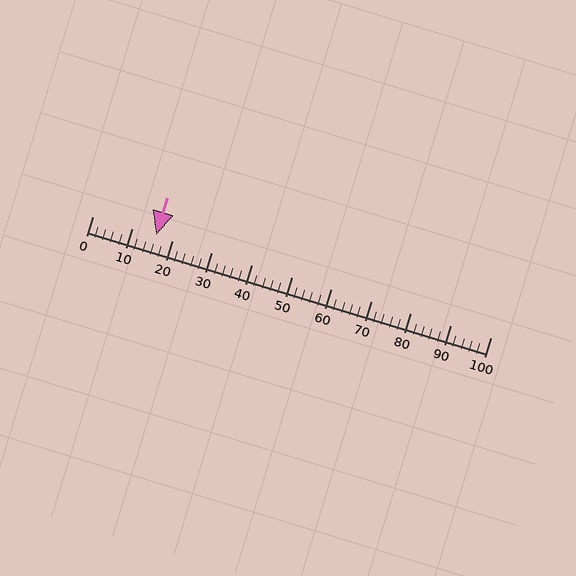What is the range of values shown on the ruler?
The ruler shows values from 0 to 100.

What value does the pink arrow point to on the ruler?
The pink arrow points to approximately 16.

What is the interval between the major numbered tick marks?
The major tick marks are spaced 10 units apart.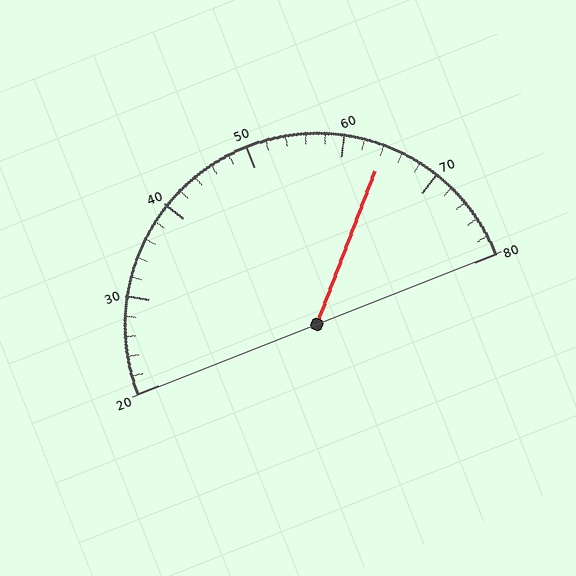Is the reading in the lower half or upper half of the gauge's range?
The reading is in the upper half of the range (20 to 80).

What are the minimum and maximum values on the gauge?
The gauge ranges from 20 to 80.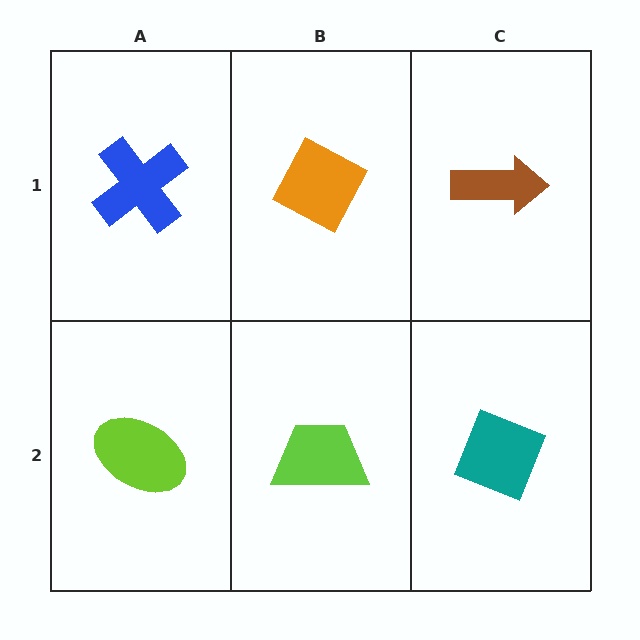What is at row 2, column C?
A teal diamond.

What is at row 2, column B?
A lime trapezoid.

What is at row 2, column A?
A lime ellipse.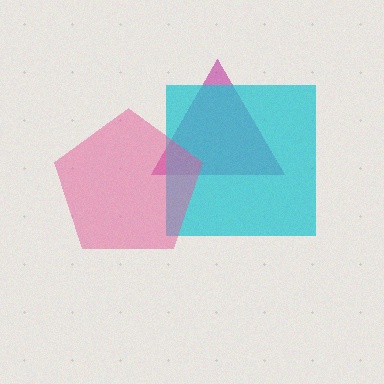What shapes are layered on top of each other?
The layered shapes are: a magenta triangle, a cyan square, a pink pentagon.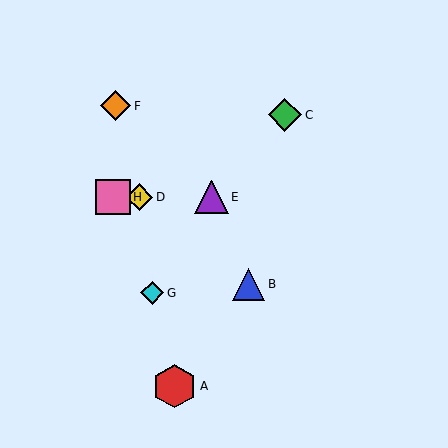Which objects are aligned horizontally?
Objects D, E, H are aligned horizontally.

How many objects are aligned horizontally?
3 objects (D, E, H) are aligned horizontally.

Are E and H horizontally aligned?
Yes, both are at y≈197.